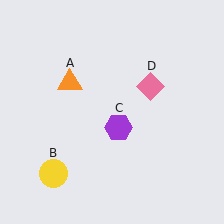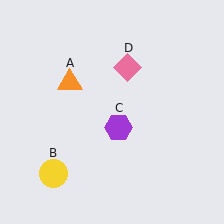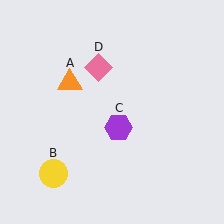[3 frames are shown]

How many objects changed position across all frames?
1 object changed position: pink diamond (object D).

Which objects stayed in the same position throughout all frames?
Orange triangle (object A) and yellow circle (object B) and purple hexagon (object C) remained stationary.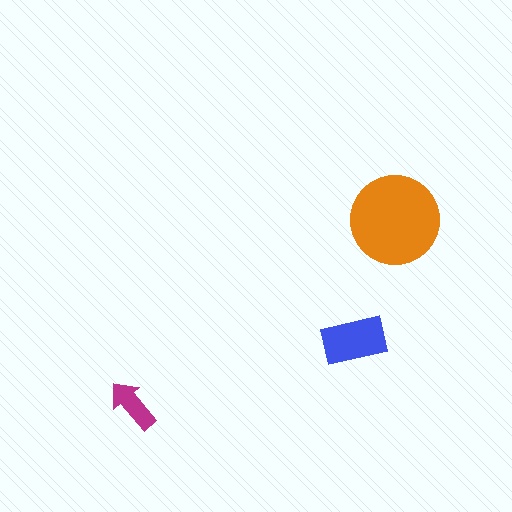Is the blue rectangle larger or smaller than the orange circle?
Smaller.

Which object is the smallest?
The magenta arrow.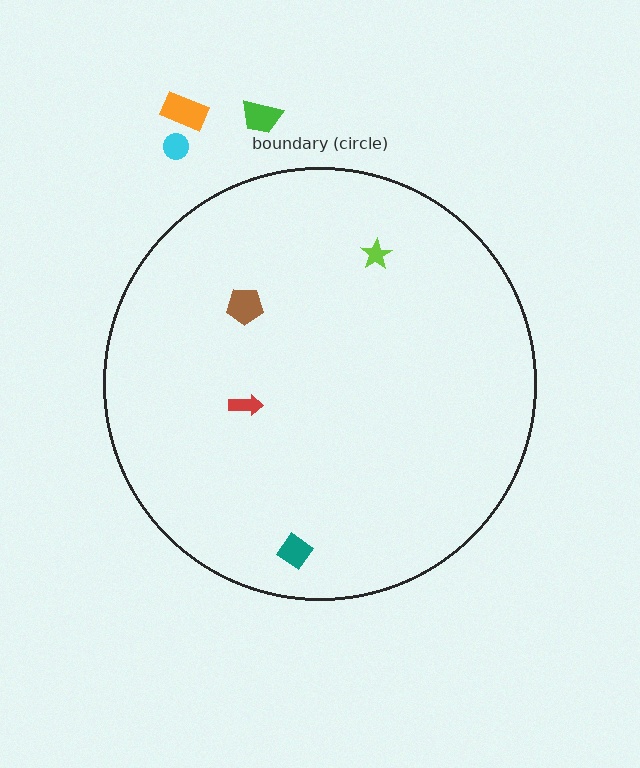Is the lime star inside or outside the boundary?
Inside.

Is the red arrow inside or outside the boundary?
Inside.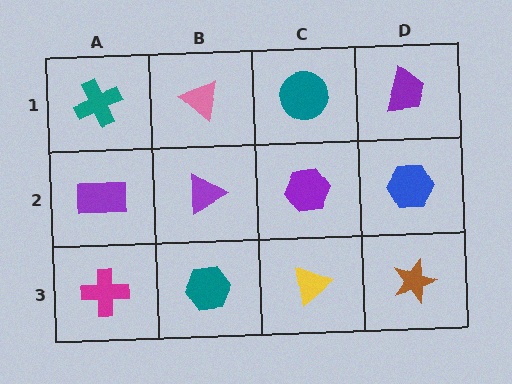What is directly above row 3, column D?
A blue hexagon.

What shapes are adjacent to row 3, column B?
A purple triangle (row 2, column B), a magenta cross (row 3, column A), a yellow triangle (row 3, column C).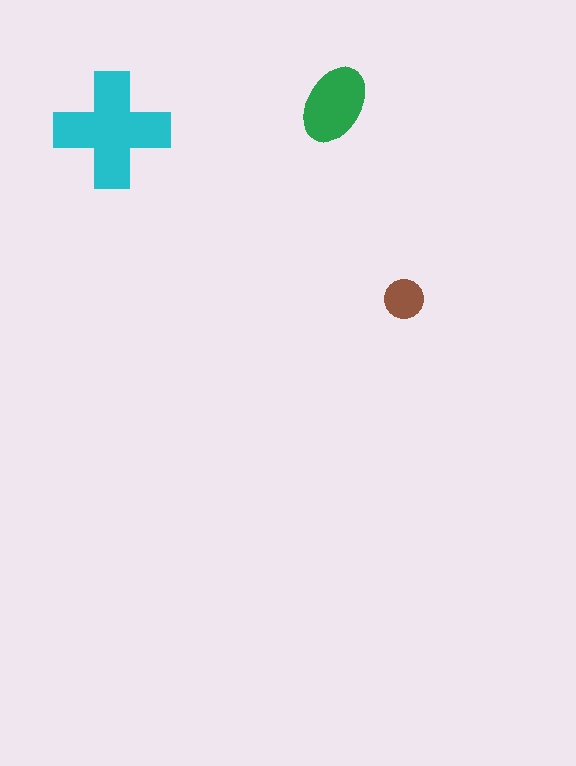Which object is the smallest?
The brown circle.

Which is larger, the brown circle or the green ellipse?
The green ellipse.